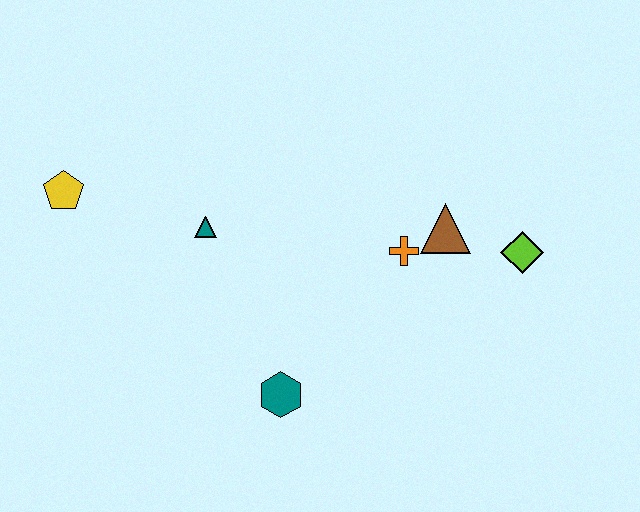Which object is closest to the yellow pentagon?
The teal triangle is closest to the yellow pentagon.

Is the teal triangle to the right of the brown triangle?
No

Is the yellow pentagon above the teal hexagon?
Yes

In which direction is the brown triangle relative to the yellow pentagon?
The brown triangle is to the right of the yellow pentagon.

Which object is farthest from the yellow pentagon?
The lime diamond is farthest from the yellow pentagon.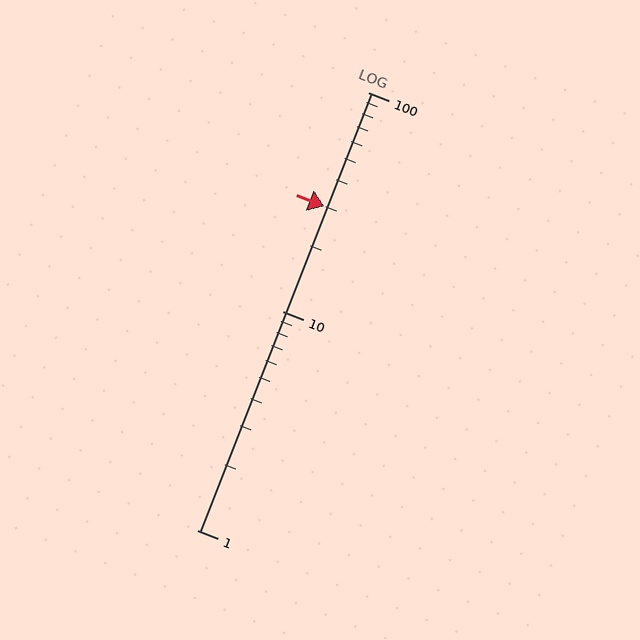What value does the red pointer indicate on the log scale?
The pointer indicates approximately 30.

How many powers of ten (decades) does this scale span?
The scale spans 2 decades, from 1 to 100.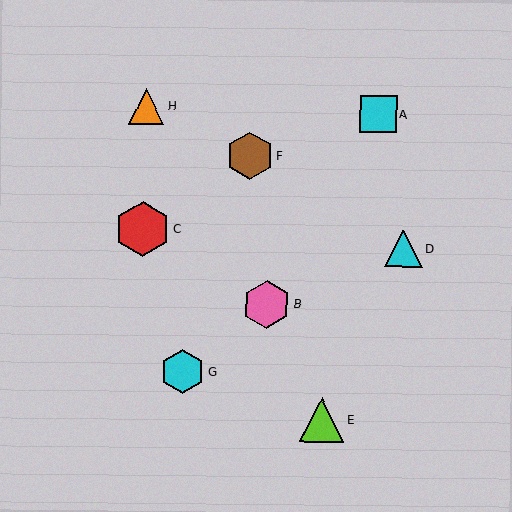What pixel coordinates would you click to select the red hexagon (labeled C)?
Click at (143, 229) to select the red hexagon C.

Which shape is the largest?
The red hexagon (labeled C) is the largest.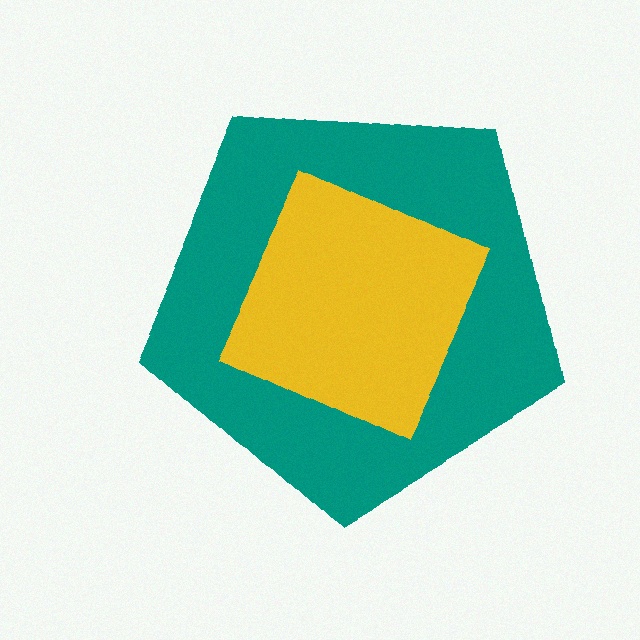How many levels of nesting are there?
2.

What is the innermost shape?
The yellow diamond.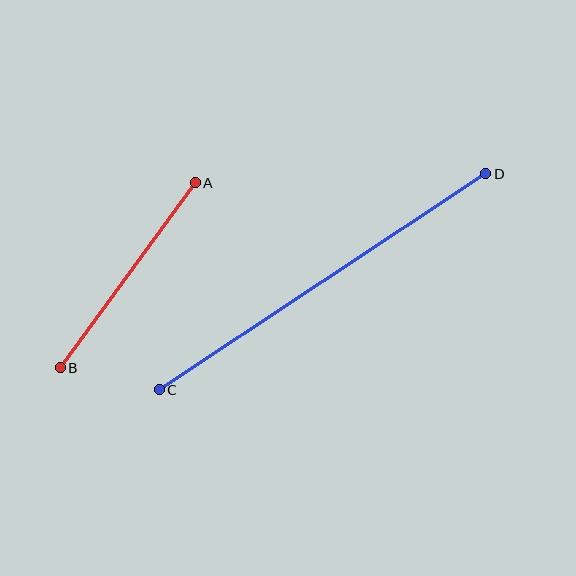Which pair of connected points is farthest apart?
Points C and D are farthest apart.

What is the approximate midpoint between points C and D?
The midpoint is at approximately (322, 282) pixels.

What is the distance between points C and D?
The distance is approximately 391 pixels.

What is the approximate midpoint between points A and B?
The midpoint is at approximately (128, 275) pixels.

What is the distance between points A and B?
The distance is approximately 229 pixels.